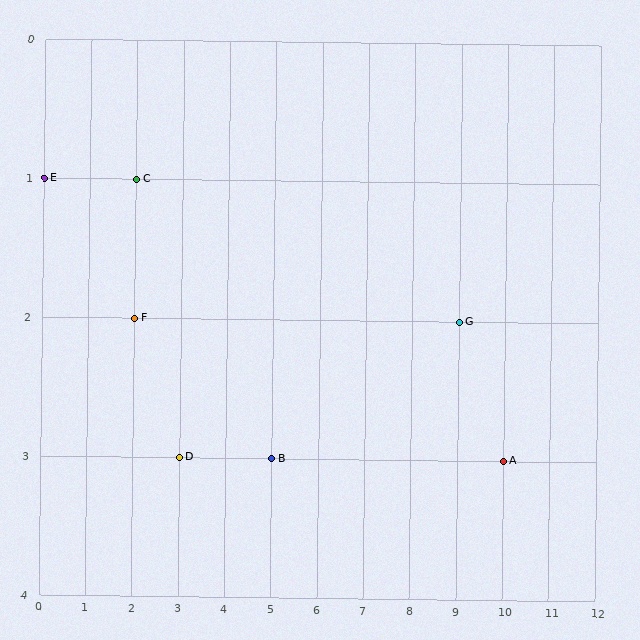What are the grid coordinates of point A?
Point A is at grid coordinates (10, 3).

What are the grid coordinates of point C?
Point C is at grid coordinates (2, 1).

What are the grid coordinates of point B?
Point B is at grid coordinates (5, 3).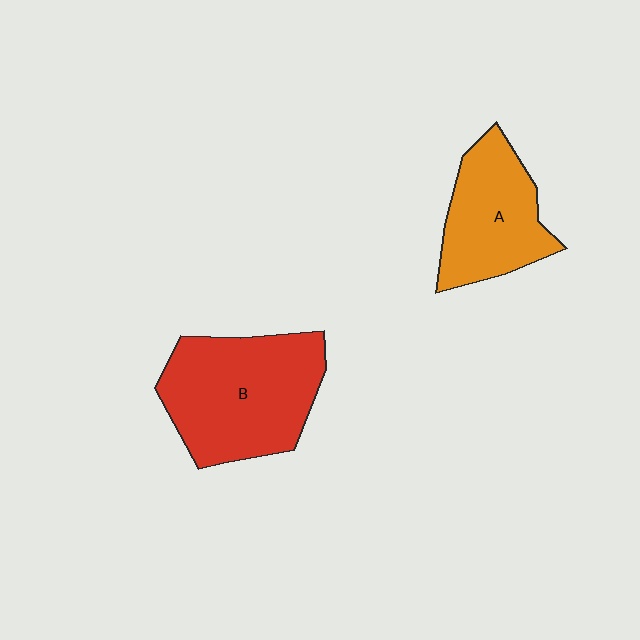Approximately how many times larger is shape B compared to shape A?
Approximately 1.4 times.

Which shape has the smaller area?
Shape A (orange).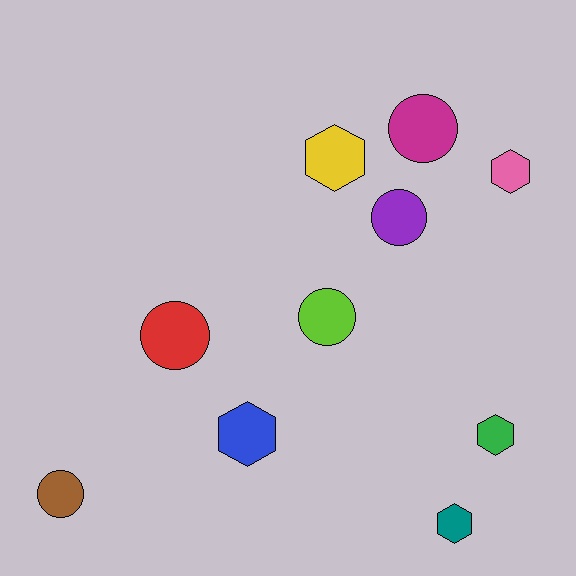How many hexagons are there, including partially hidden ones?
There are 5 hexagons.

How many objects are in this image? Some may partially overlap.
There are 10 objects.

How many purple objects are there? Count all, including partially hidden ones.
There is 1 purple object.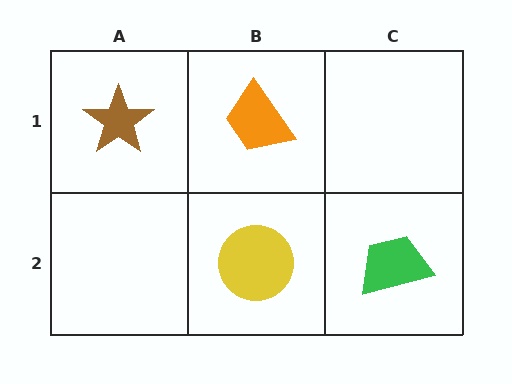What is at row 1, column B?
An orange trapezoid.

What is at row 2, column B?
A yellow circle.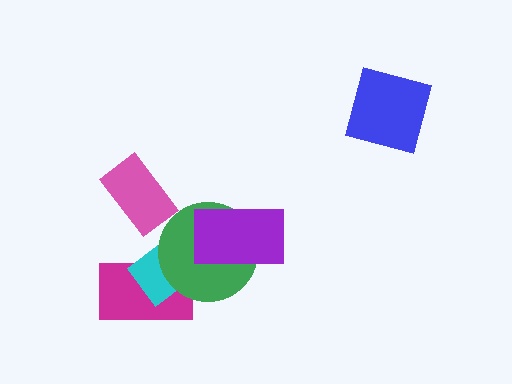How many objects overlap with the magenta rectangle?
2 objects overlap with the magenta rectangle.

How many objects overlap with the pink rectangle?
0 objects overlap with the pink rectangle.